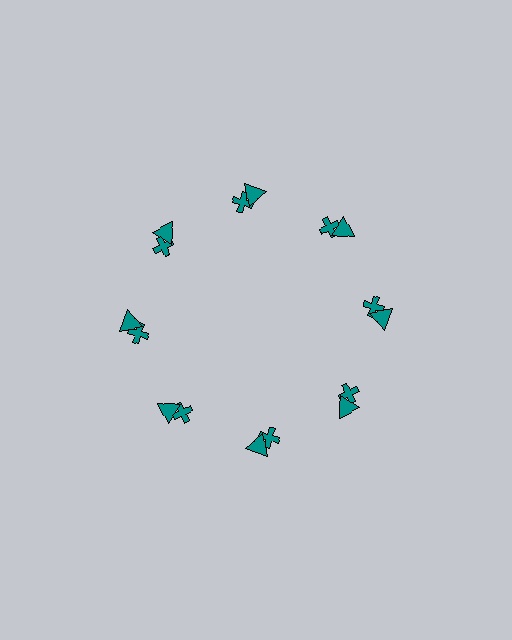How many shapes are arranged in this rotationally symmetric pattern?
There are 16 shapes, arranged in 8 groups of 2.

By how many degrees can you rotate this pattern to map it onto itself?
The pattern maps onto itself every 45 degrees of rotation.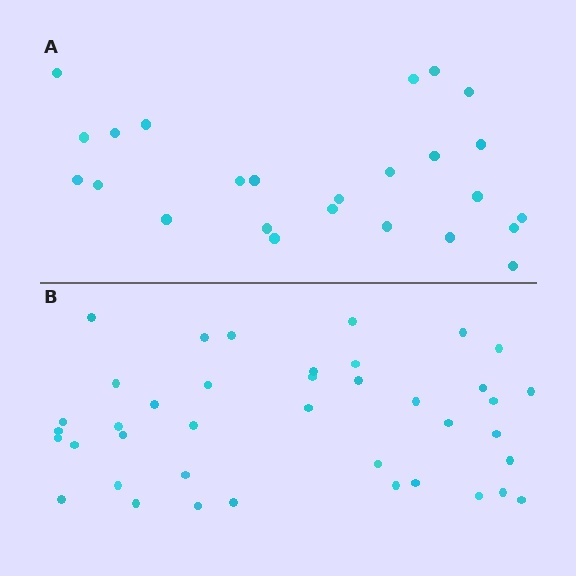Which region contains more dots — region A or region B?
Region B (the bottom region) has more dots.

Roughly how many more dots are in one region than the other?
Region B has approximately 15 more dots than region A.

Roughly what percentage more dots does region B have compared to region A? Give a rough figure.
About 60% more.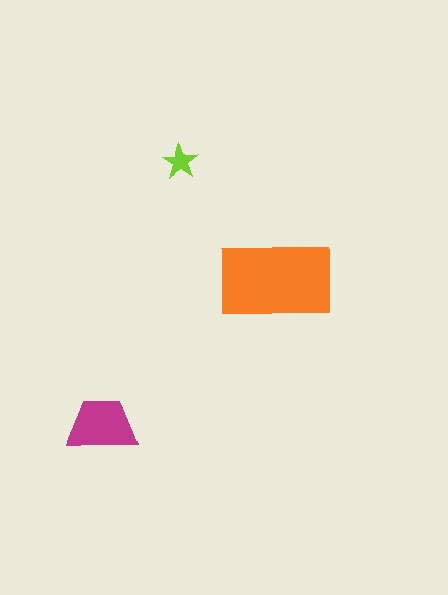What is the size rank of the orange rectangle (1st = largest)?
1st.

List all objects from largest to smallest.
The orange rectangle, the magenta trapezoid, the lime star.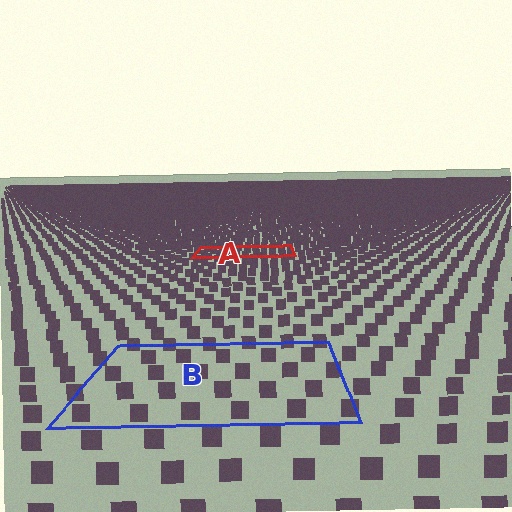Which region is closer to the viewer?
Region B is closer. The texture elements there are larger and more spread out.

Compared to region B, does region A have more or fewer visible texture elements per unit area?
Region A has more texture elements per unit area — they are packed more densely because it is farther away.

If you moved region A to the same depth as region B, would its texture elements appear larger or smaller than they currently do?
They would appear larger. At a closer depth, the same texture elements are projected at a bigger on-screen size.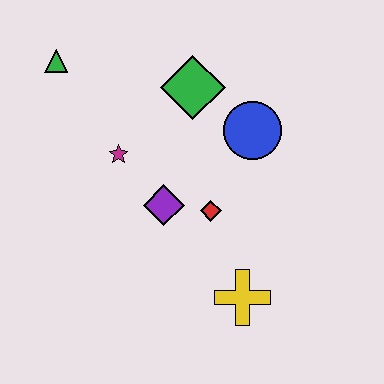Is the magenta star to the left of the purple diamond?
Yes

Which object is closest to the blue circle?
The green diamond is closest to the blue circle.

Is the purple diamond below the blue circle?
Yes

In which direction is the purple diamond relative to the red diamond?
The purple diamond is to the left of the red diamond.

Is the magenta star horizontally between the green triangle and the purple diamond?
Yes